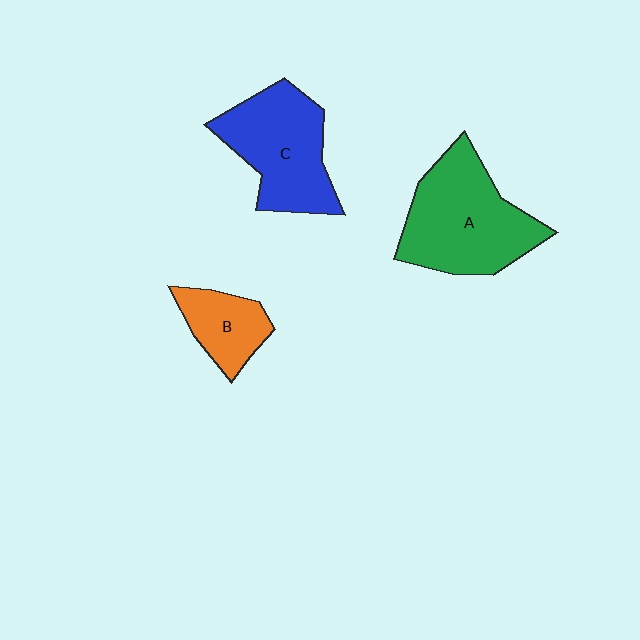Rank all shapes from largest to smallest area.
From largest to smallest: A (green), C (blue), B (orange).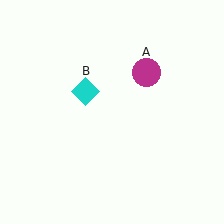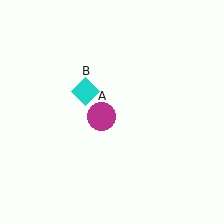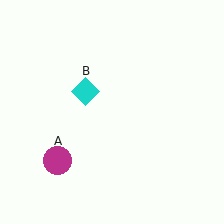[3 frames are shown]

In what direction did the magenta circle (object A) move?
The magenta circle (object A) moved down and to the left.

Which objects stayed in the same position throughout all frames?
Cyan diamond (object B) remained stationary.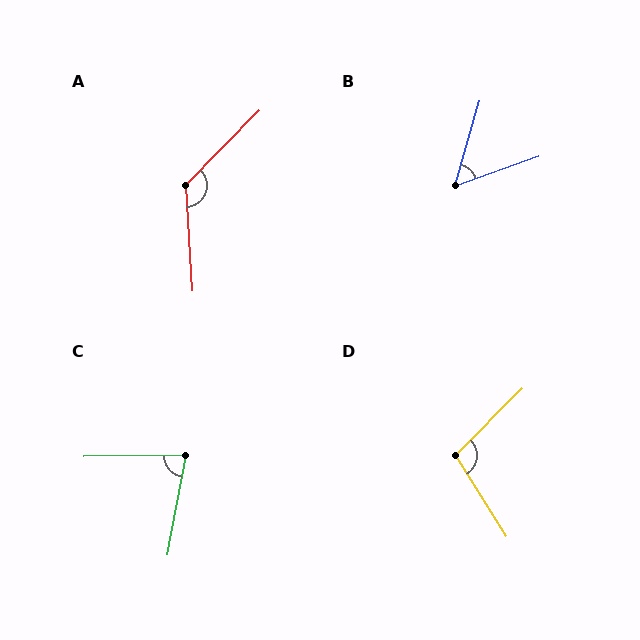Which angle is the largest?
A, at approximately 132 degrees.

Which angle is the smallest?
B, at approximately 54 degrees.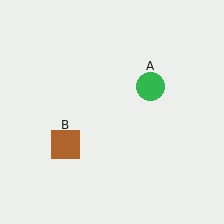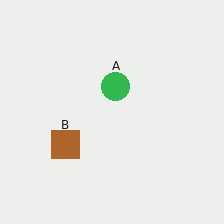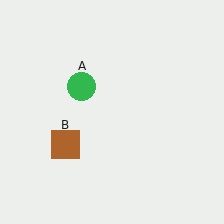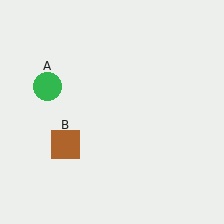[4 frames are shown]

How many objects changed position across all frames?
1 object changed position: green circle (object A).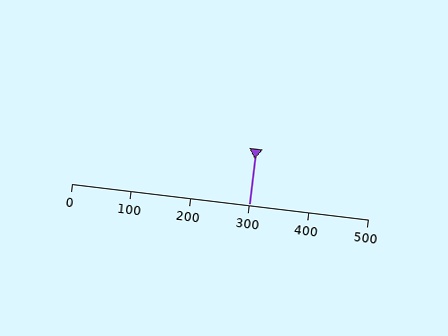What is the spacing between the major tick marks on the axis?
The major ticks are spaced 100 apart.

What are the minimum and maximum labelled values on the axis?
The axis runs from 0 to 500.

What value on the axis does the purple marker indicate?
The marker indicates approximately 300.